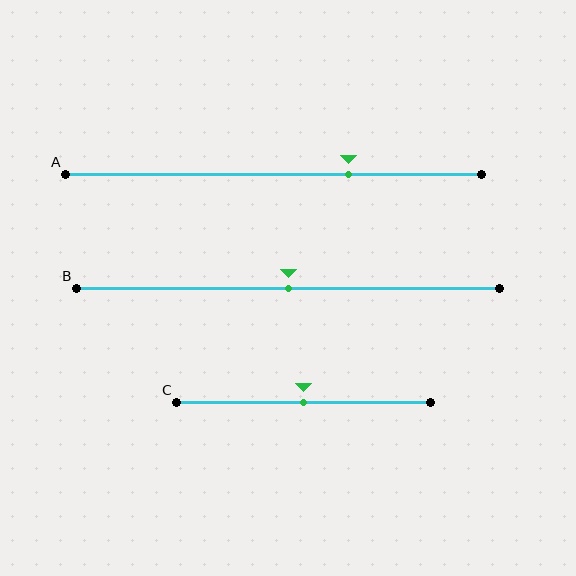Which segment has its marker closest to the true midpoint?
Segment B has its marker closest to the true midpoint.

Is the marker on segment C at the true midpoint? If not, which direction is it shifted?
Yes, the marker on segment C is at the true midpoint.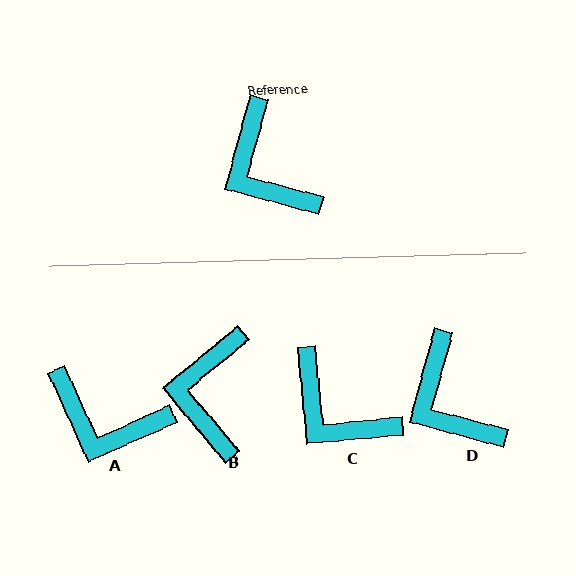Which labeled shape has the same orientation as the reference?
D.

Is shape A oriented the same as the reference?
No, it is off by about 39 degrees.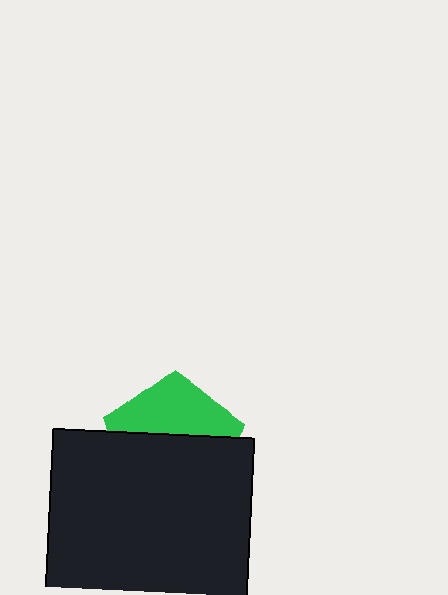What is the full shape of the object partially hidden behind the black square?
The partially hidden object is a green pentagon.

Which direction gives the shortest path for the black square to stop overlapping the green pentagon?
Moving down gives the shortest separation.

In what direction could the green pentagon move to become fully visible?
The green pentagon could move up. That would shift it out from behind the black square entirely.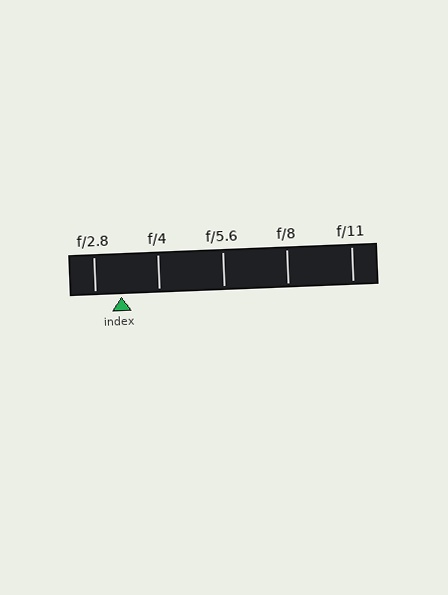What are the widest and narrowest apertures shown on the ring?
The widest aperture shown is f/2.8 and the narrowest is f/11.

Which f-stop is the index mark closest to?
The index mark is closest to f/2.8.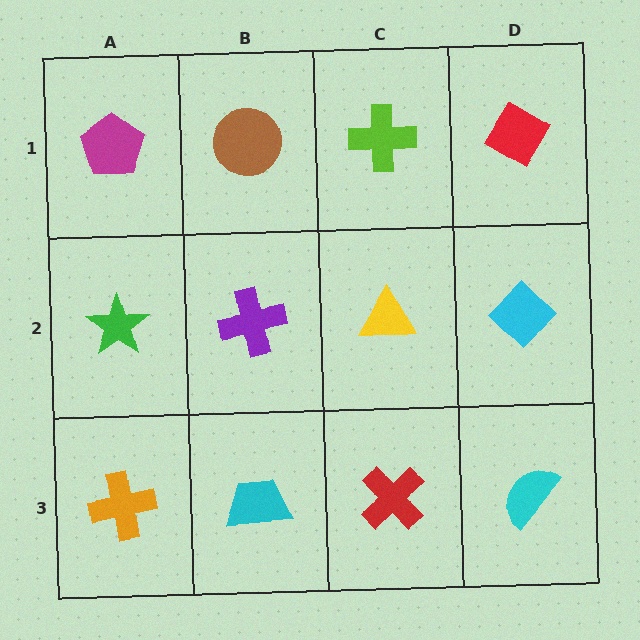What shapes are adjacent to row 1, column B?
A purple cross (row 2, column B), a magenta pentagon (row 1, column A), a lime cross (row 1, column C).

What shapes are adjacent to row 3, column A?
A green star (row 2, column A), a cyan trapezoid (row 3, column B).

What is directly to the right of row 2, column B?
A yellow triangle.